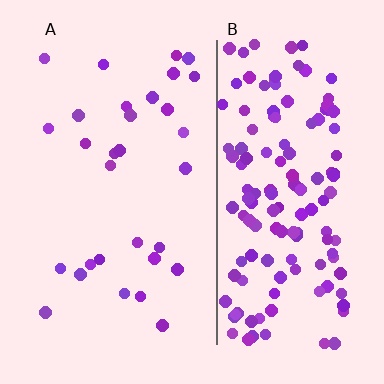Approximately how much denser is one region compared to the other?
Approximately 4.8× — region B over region A.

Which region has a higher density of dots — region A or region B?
B (the right).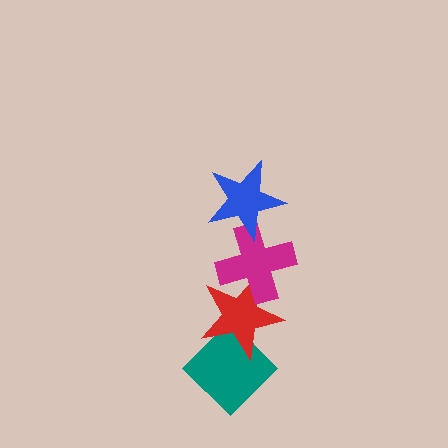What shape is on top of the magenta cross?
The blue star is on top of the magenta cross.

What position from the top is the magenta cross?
The magenta cross is 2nd from the top.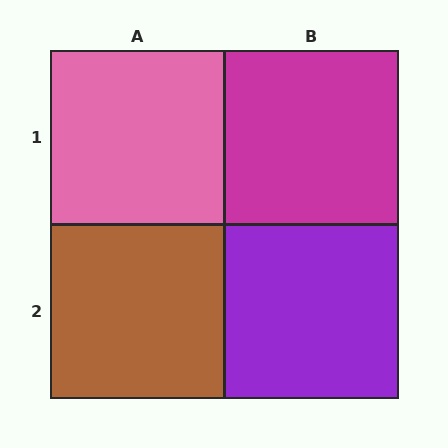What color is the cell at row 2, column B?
Purple.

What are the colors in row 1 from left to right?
Pink, magenta.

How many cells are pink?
1 cell is pink.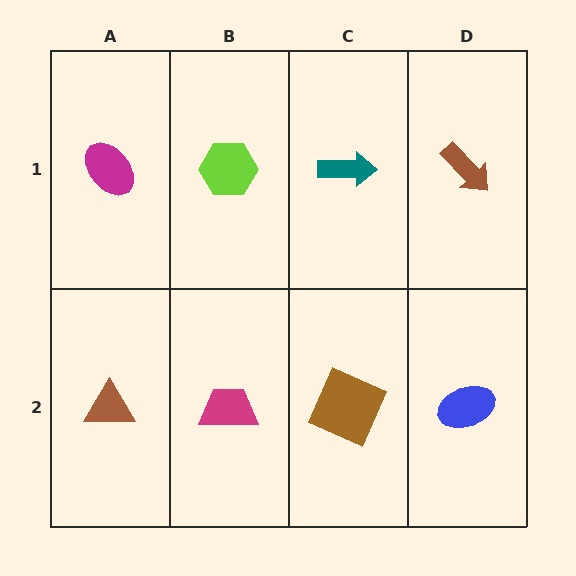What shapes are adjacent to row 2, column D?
A brown arrow (row 1, column D), a brown square (row 2, column C).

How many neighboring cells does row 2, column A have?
2.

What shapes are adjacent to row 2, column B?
A lime hexagon (row 1, column B), a brown triangle (row 2, column A), a brown square (row 2, column C).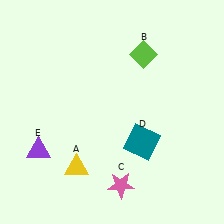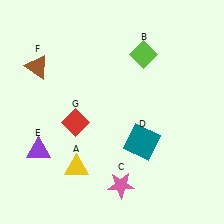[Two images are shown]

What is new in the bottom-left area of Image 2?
A red diamond (G) was added in the bottom-left area of Image 2.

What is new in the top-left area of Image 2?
A brown triangle (F) was added in the top-left area of Image 2.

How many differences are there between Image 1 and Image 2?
There are 2 differences between the two images.